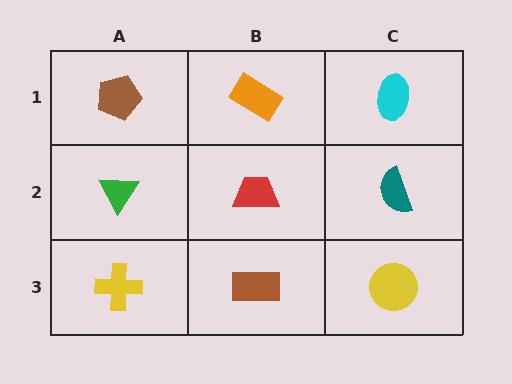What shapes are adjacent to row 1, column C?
A teal semicircle (row 2, column C), an orange rectangle (row 1, column B).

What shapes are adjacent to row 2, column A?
A brown pentagon (row 1, column A), a yellow cross (row 3, column A), a red trapezoid (row 2, column B).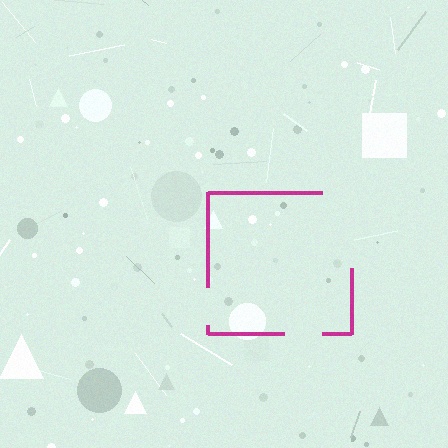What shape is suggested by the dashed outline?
The dashed outline suggests a square.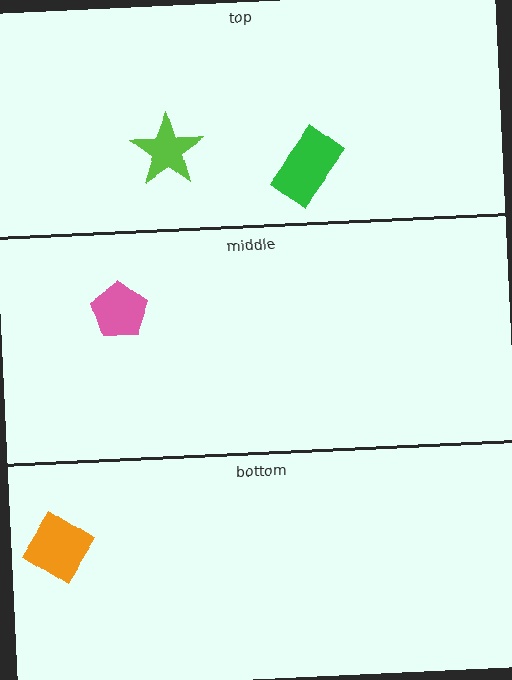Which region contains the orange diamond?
The bottom region.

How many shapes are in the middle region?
1.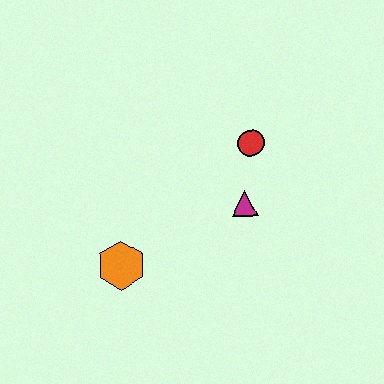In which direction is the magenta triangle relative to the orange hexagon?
The magenta triangle is to the right of the orange hexagon.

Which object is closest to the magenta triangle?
The red circle is closest to the magenta triangle.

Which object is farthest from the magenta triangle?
The orange hexagon is farthest from the magenta triangle.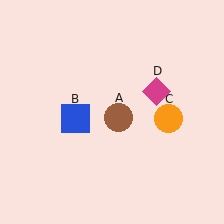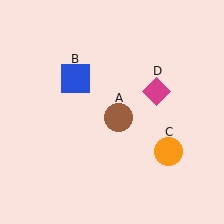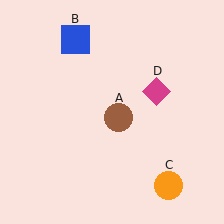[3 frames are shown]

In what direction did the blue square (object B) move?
The blue square (object B) moved up.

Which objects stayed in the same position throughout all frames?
Brown circle (object A) and magenta diamond (object D) remained stationary.